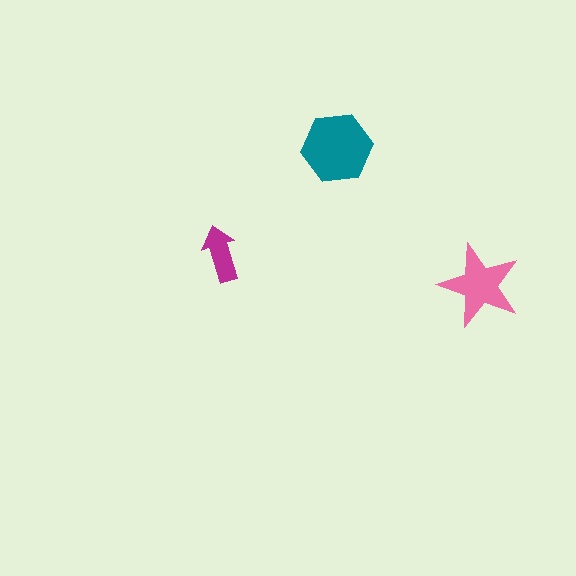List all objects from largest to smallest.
The teal hexagon, the pink star, the magenta arrow.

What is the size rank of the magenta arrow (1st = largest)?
3rd.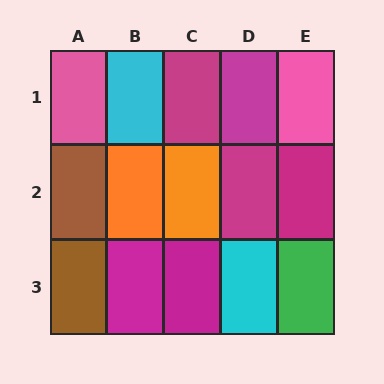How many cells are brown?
2 cells are brown.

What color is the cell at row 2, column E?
Magenta.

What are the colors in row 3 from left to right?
Brown, magenta, magenta, cyan, green.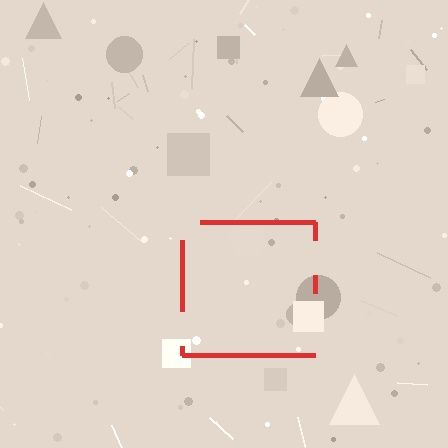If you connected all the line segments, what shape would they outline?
They would outline a square.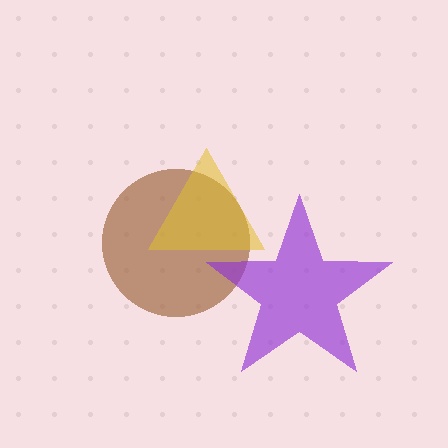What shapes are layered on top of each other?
The layered shapes are: a brown circle, a purple star, a yellow triangle.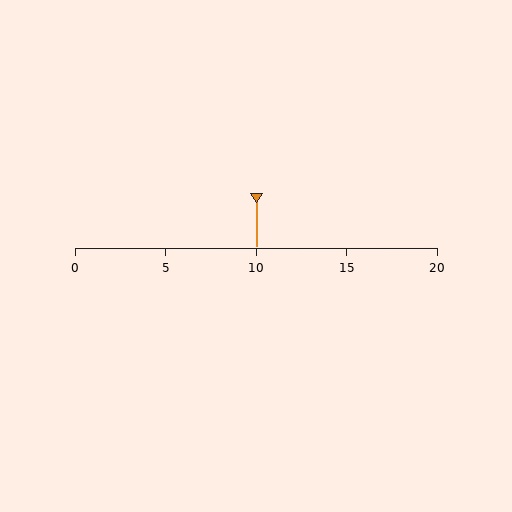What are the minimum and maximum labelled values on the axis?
The axis runs from 0 to 20.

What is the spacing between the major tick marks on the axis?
The major ticks are spaced 5 apart.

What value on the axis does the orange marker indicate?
The marker indicates approximately 10.